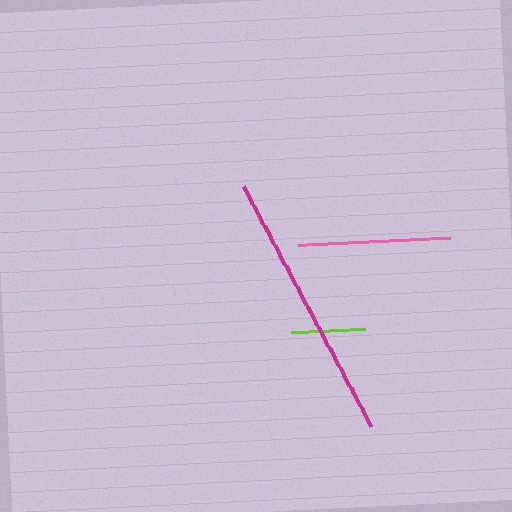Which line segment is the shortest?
The lime line is the shortest at approximately 74 pixels.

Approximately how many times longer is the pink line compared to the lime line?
The pink line is approximately 2.1 times the length of the lime line.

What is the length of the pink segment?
The pink segment is approximately 153 pixels long.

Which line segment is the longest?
The magenta line is the longest at approximately 271 pixels.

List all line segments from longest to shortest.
From longest to shortest: magenta, pink, lime.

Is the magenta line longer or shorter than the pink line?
The magenta line is longer than the pink line.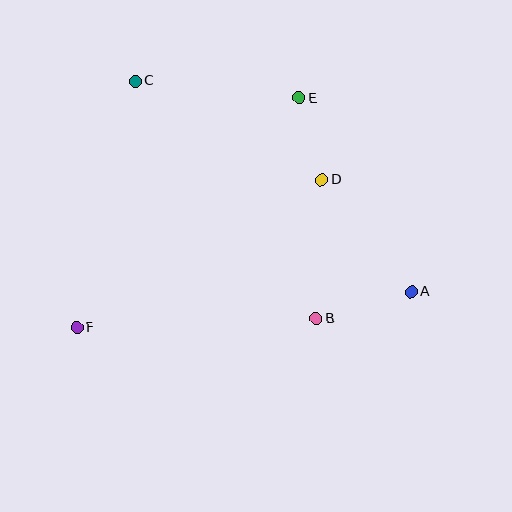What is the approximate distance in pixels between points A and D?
The distance between A and D is approximately 143 pixels.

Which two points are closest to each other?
Points D and E are closest to each other.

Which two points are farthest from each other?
Points A and C are farthest from each other.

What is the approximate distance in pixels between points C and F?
The distance between C and F is approximately 253 pixels.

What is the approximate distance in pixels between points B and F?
The distance between B and F is approximately 240 pixels.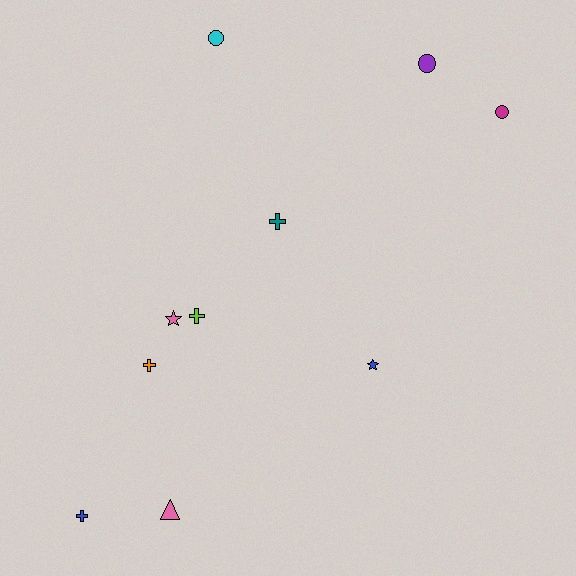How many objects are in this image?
There are 10 objects.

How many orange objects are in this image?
There is 1 orange object.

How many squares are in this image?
There are no squares.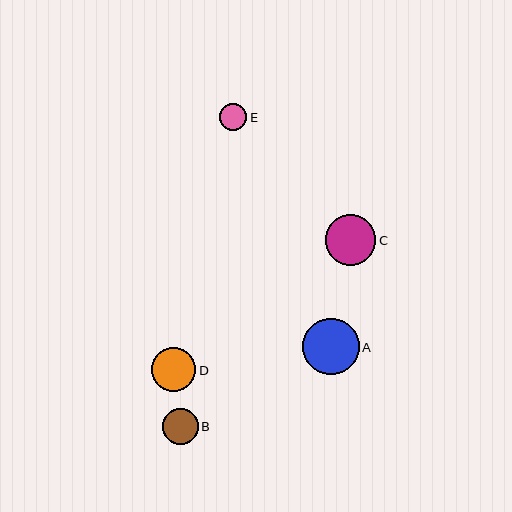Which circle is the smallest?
Circle E is the smallest with a size of approximately 28 pixels.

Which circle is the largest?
Circle A is the largest with a size of approximately 56 pixels.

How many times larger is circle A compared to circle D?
Circle A is approximately 1.3 times the size of circle D.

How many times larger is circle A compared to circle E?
Circle A is approximately 2.0 times the size of circle E.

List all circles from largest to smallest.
From largest to smallest: A, C, D, B, E.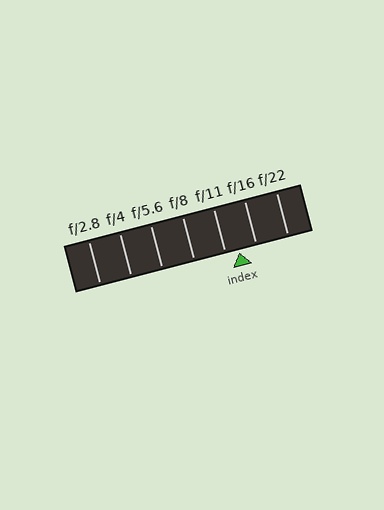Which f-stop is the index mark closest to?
The index mark is closest to f/11.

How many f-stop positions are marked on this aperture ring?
There are 7 f-stop positions marked.